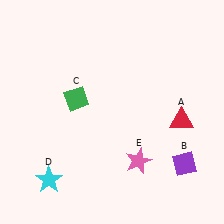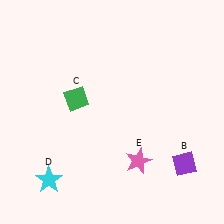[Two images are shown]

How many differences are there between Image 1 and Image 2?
There is 1 difference between the two images.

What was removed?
The red triangle (A) was removed in Image 2.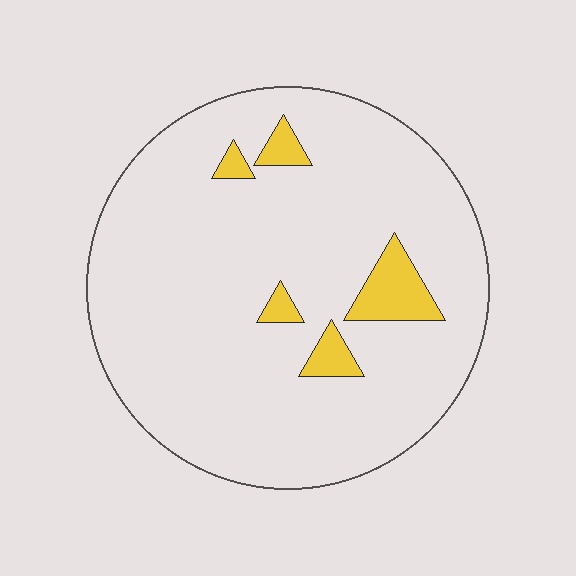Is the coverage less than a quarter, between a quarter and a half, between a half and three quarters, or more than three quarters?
Less than a quarter.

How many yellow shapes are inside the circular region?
5.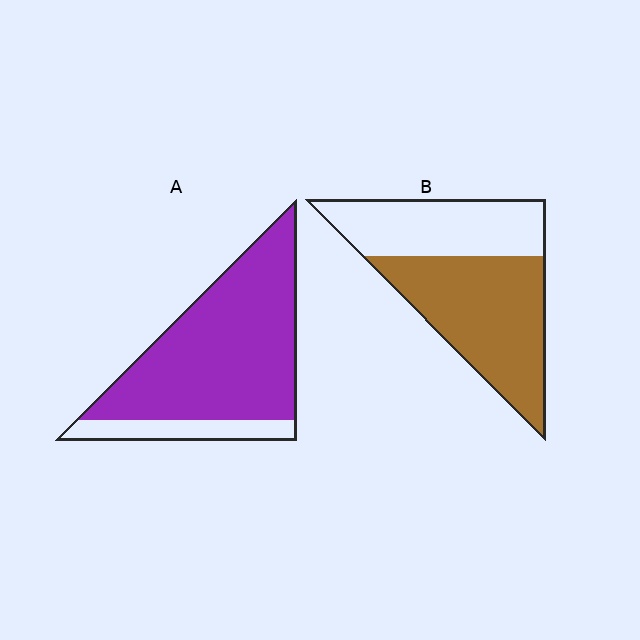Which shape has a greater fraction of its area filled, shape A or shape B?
Shape A.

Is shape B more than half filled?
Yes.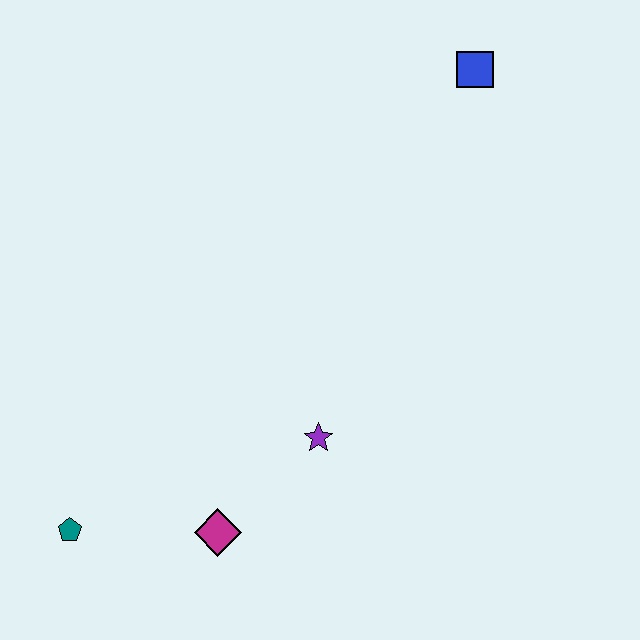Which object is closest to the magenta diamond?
The purple star is closest to the magenta diamond.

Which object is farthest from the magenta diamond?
The blue square is farthest from the magenta diamond.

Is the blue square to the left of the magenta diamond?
No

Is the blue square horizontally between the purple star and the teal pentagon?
No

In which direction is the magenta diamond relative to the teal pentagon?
The magenta diamond is to the right of the teal pentagon.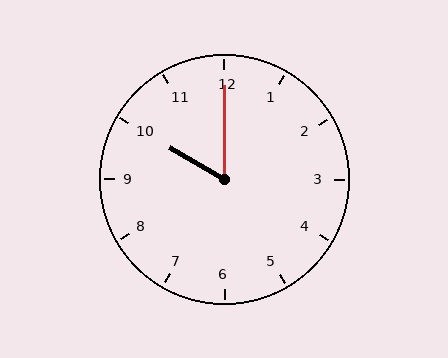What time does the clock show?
10:00.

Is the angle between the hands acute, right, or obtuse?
It is acute.